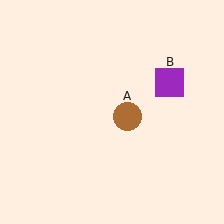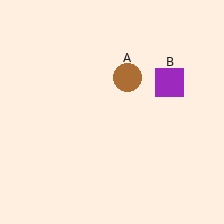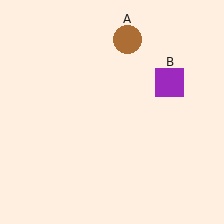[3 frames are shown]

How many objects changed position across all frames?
1 object changed position: brown circle (object A).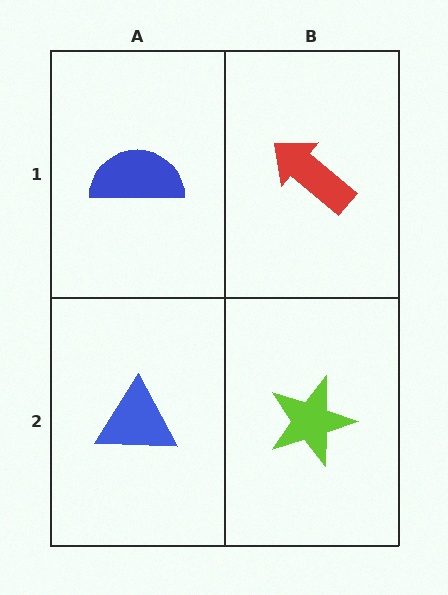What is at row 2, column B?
A lime star.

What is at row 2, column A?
A blue triangle.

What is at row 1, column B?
A red arrow.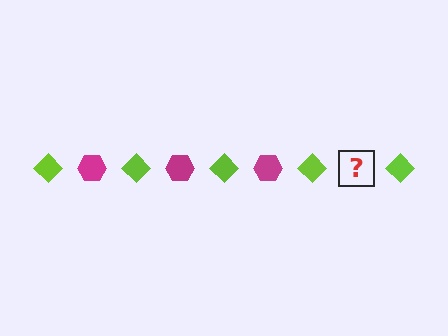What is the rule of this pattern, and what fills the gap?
The rule is that the pattern alternates between lime diamond and magenta hexagon. The gap should be filled with a magenta hexagon.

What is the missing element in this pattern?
The missing element is a magenta hexagon.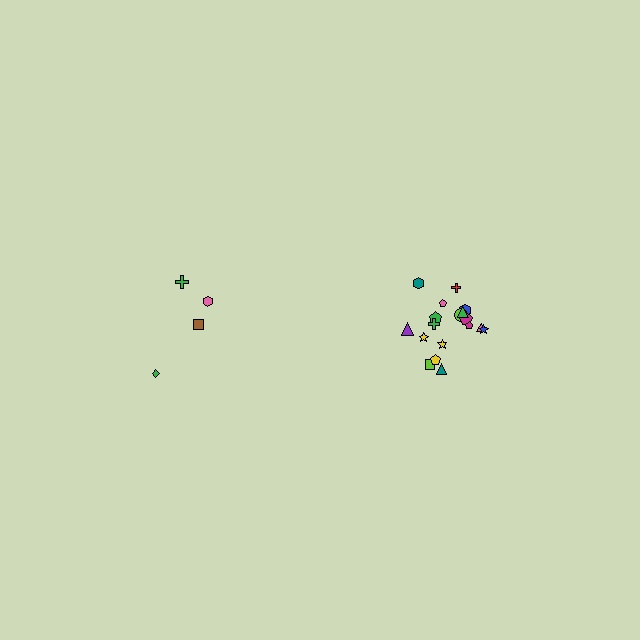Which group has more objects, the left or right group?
The right group.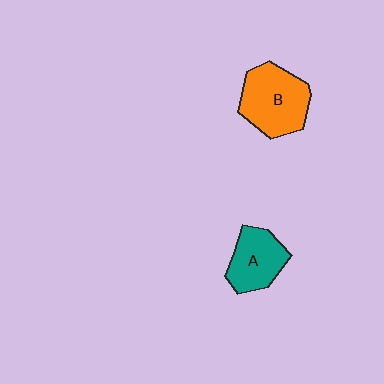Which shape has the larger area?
Shape B (orange).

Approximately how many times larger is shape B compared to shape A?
Approximately 1.4 times.